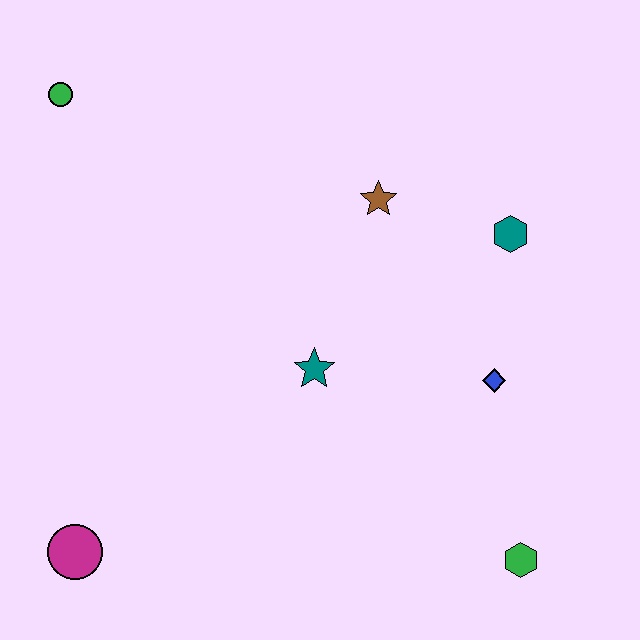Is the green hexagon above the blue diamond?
No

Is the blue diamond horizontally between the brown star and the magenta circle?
No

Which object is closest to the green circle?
The brown star is closest to the green circle.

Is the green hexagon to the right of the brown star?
Yes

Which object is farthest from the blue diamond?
The green circle is farthest from the blue diamond.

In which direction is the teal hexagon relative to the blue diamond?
The teal hexagon is above the blue diamond.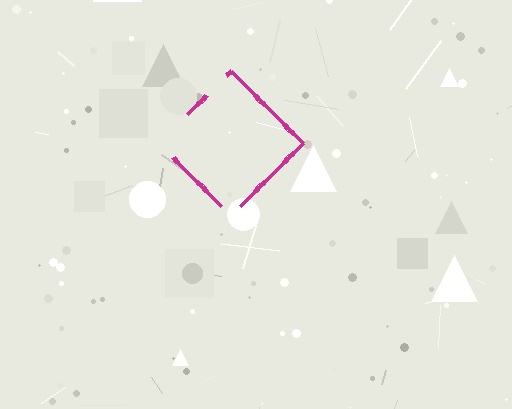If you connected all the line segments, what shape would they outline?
They would outline a diamond.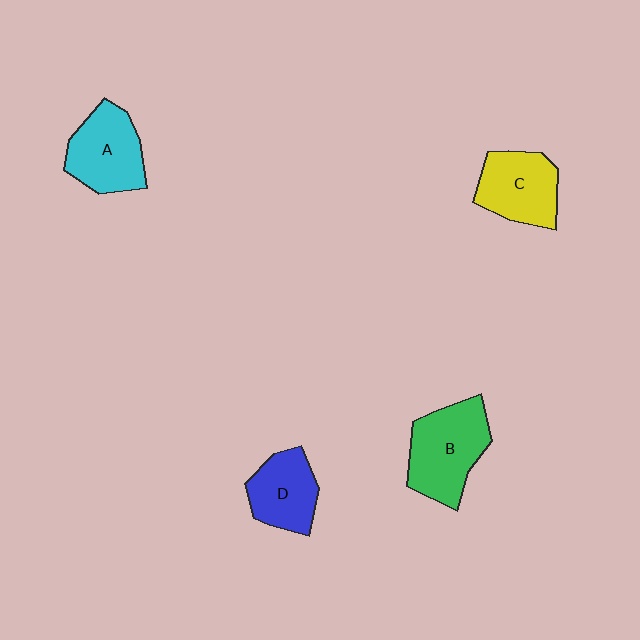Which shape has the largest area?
Shape B (green).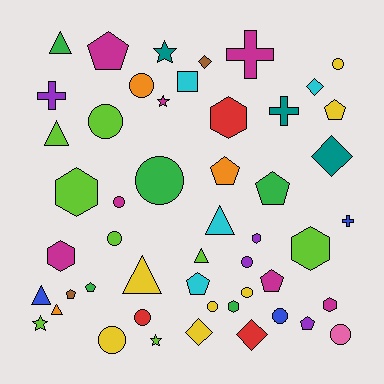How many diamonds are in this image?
There are 5 diamonds.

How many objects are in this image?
There are 50 objects.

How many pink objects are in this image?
There is 1 pink object.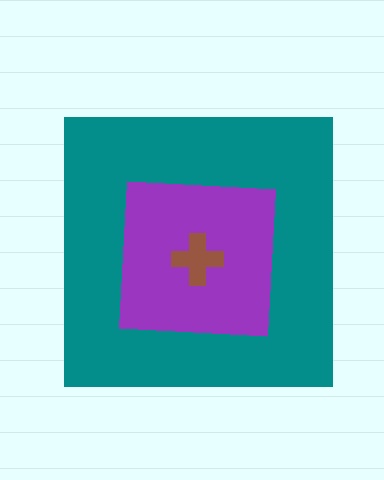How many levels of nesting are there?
3.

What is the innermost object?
The brown cross.